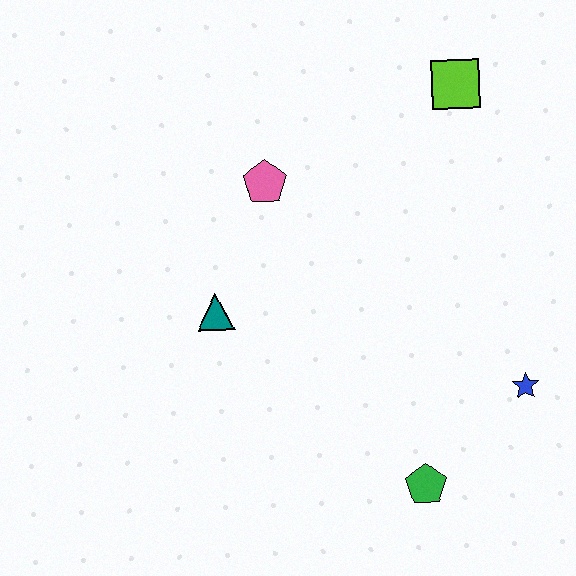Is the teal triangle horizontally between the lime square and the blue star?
No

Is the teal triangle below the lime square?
Yes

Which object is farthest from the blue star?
The pink pentagon is farthest from the blue star.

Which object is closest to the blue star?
The green pentagon is closest to the blue star.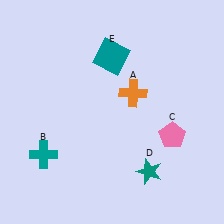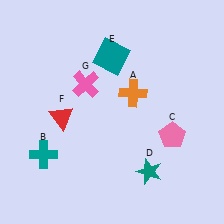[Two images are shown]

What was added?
A red triangle (F), a pink cross (G) were added in Image 2.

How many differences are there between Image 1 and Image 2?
There are 2 differences between the two images.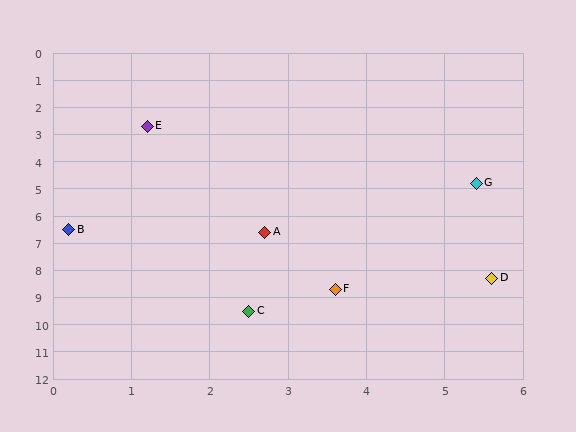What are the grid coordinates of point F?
Point F is at approximately (3.6, 8.7).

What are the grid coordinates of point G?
Point G is at approximately (5.4, 4.8).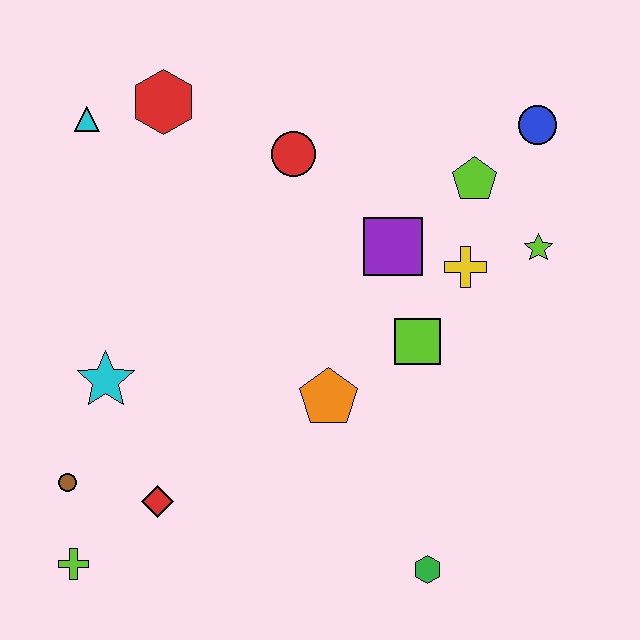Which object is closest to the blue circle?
The lime pentagon is closest to the blue circle.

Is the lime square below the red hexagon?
Yes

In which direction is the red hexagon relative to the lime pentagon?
The red hexagon is to the left of the lime pentagon.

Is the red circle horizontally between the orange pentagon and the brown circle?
Yes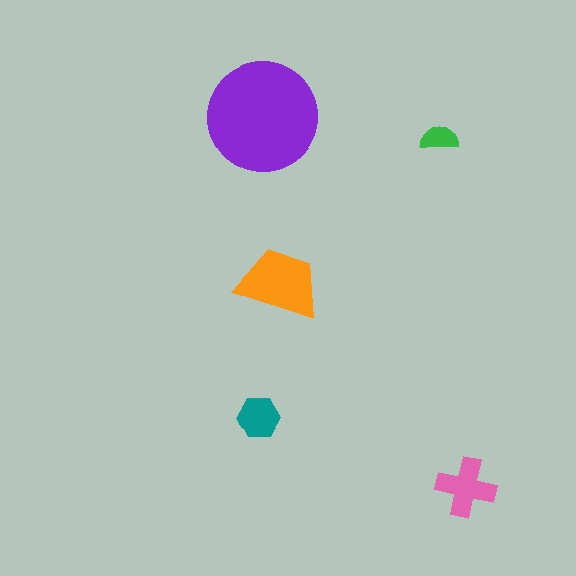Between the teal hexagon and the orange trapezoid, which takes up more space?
The orange trapezoid.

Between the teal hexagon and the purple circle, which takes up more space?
The purple circle.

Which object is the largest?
The purple circle.